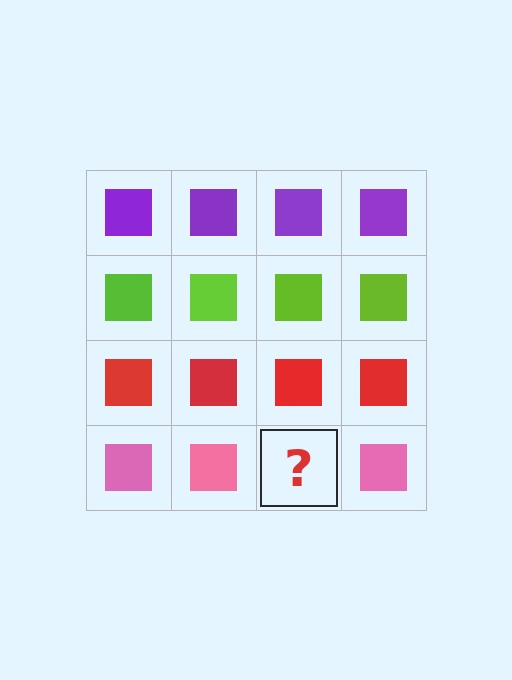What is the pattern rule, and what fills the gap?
The rule is that each row has a consistent color. The gap should be filled with a pink square.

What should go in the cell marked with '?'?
The missing cell should contain a pink square.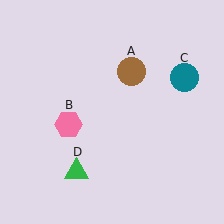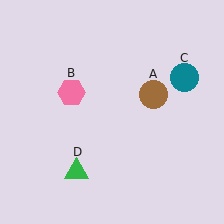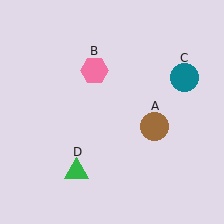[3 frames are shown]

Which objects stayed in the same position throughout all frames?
Teal circle (object C) and green triangle (object D) remained stationary.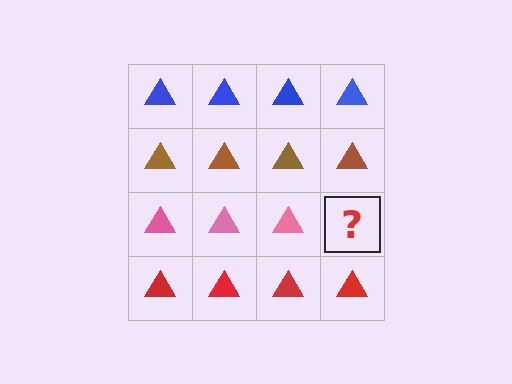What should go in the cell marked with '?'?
The missing cell should contain a pink triangle.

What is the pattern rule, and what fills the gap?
The rule is that each row has a consistent color. The gap should be filled with a pink triangle.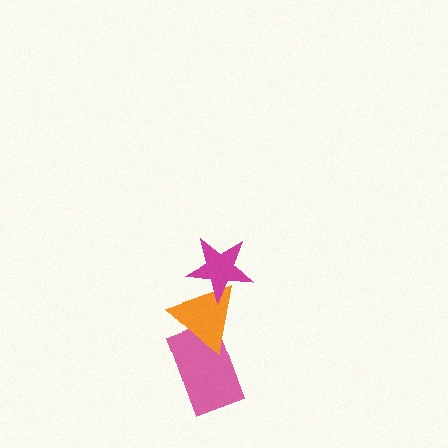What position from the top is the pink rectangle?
The pink rectangle is 3rd from the top.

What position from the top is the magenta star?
The magenta star is 1st from the top.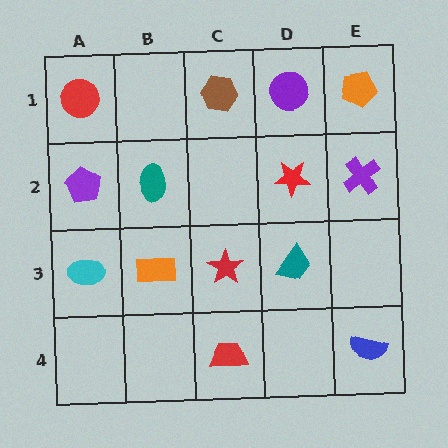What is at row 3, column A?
A cyan ellipse.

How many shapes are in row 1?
4 shapes.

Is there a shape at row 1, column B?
No, that cell is empty.